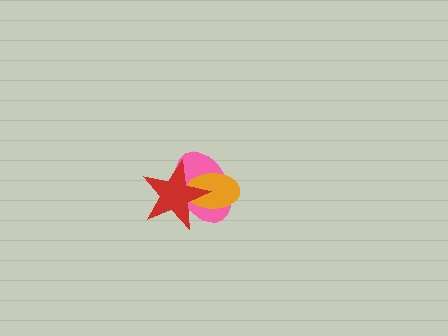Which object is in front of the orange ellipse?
The red star is in front of the orange ellipse.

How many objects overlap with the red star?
2 objects overlap with the red star.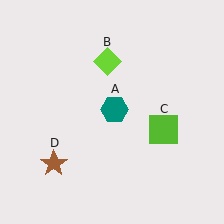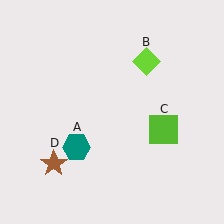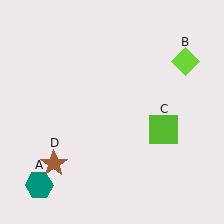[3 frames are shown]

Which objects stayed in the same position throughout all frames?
Lime square (object C) and brown star (object D) remained stationary.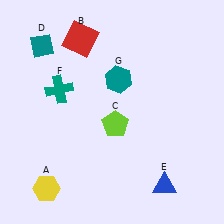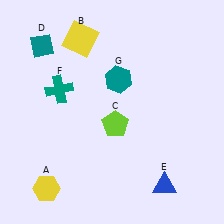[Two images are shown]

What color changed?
The square (B) changed from red in Image 1 to yellow in Image 2.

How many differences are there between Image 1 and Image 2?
There is 1 difference between the two images.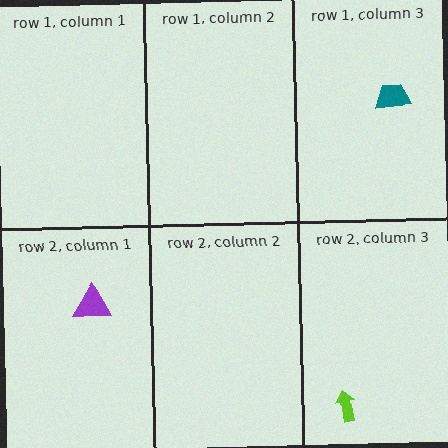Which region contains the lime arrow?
The row 2, column 3 region.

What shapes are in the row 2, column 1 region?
The purple triangle.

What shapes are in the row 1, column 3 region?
The teal trapezoid.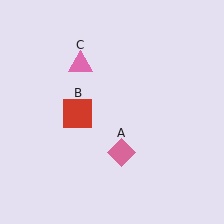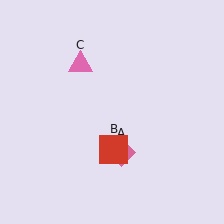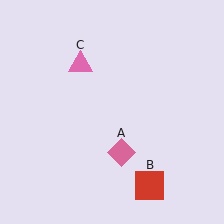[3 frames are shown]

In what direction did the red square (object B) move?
The red square (object B) moved down and to the right.